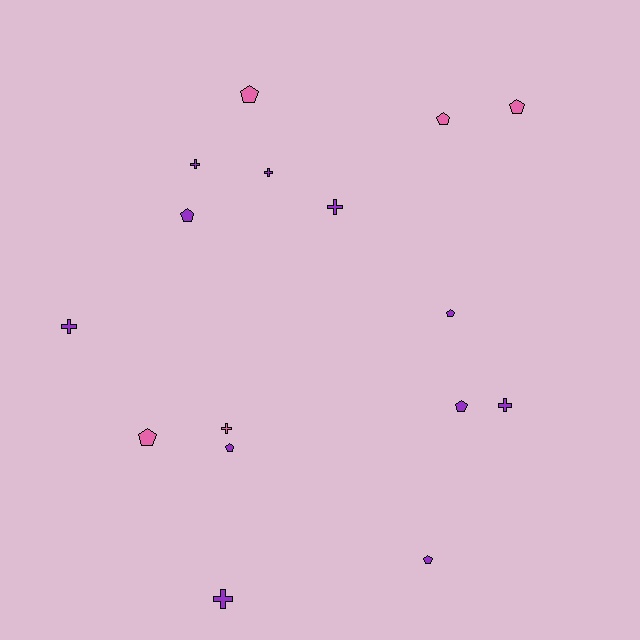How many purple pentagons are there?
There are 5 purple pentagons.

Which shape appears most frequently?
Pentagon, with 9 objects.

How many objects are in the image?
There are 16 objects.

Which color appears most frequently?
Purple, with 11 objects.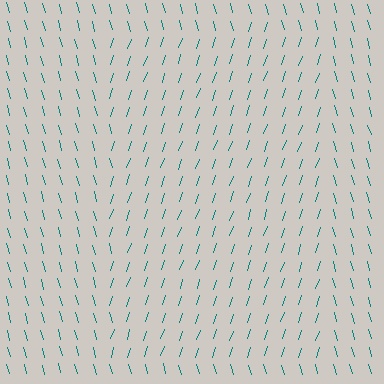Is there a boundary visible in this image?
Yes, there is a texture boundary formed by a change in line orientation.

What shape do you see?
I see a rectangle.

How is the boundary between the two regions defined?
The boundary is defined purely by a change in line orientation (approximately 35 degrees difference). All lines are the same color and thickness.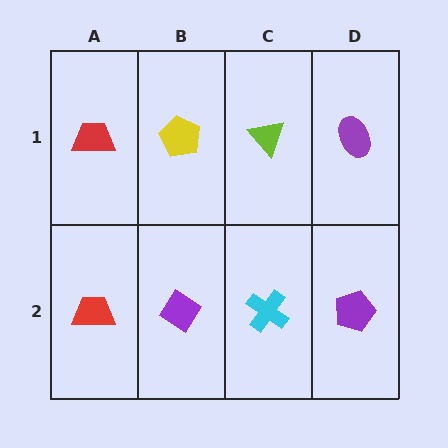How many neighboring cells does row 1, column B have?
3.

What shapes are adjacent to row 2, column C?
A lime triangle (row 1, column C), a purple diamond (row 2, column B), a purple pentagon (row 2, column D).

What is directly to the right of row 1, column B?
A lime triangle.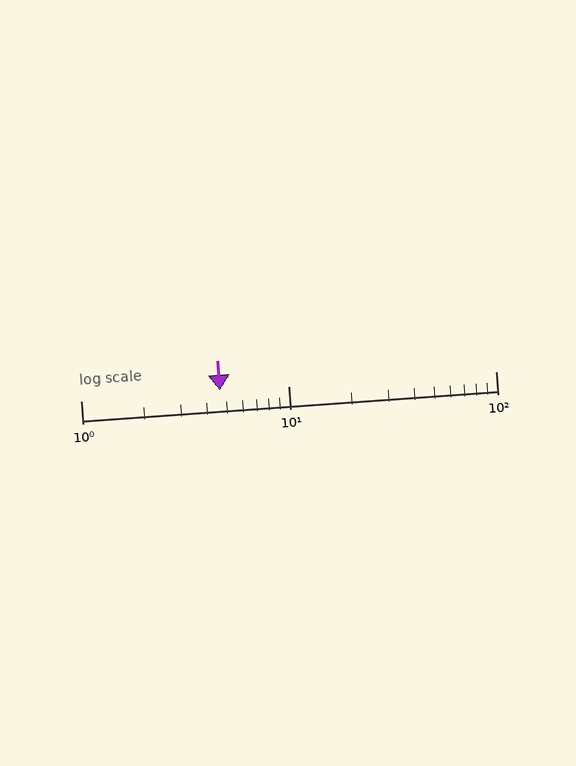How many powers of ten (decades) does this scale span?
The scale spans 2 decades, from 1 to 100.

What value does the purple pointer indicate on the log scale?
The pointer indicates approximately 4.7.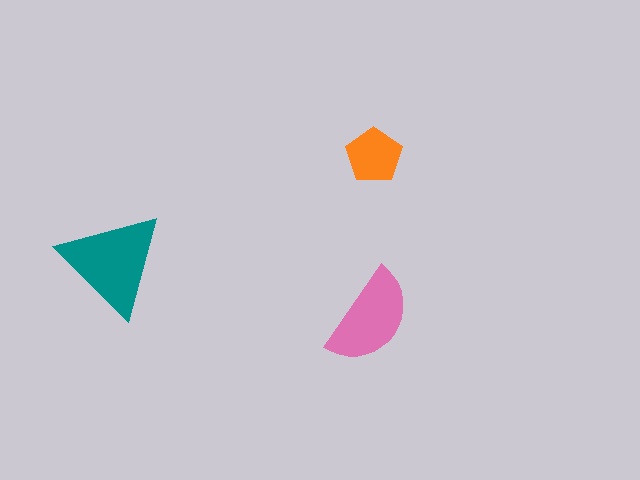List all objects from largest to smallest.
The teal triangle, the pink semicircle, the orange pentagon.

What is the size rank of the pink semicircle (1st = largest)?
2nd.